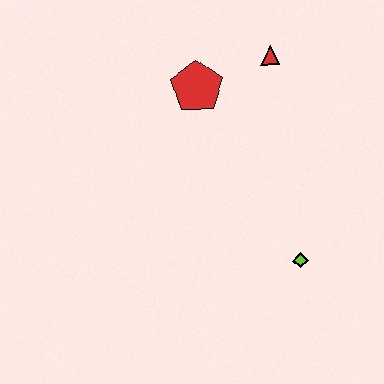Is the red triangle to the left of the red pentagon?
No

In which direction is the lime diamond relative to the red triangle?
The lime diamond is below the red triangle.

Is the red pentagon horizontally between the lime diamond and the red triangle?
No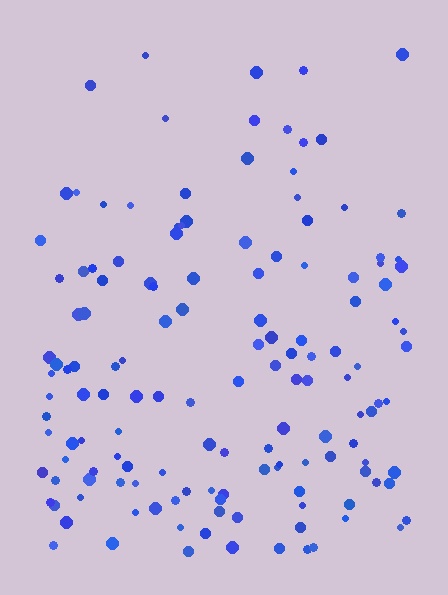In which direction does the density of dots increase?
From top to bottom, with the bottom side densest.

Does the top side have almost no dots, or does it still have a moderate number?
Still a moderate number, just noticeably fewer than the bottom.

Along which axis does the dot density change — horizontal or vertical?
Vertical.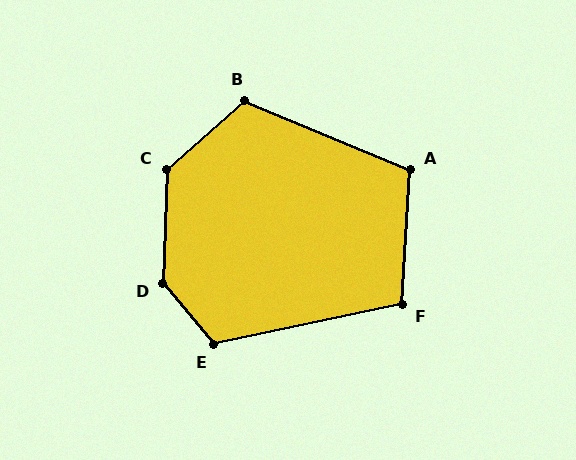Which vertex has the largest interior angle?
D, at approximately 138 degrees.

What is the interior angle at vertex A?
Approximately 109 degrees (obtuse).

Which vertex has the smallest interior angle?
F, at approximately 105 degrees.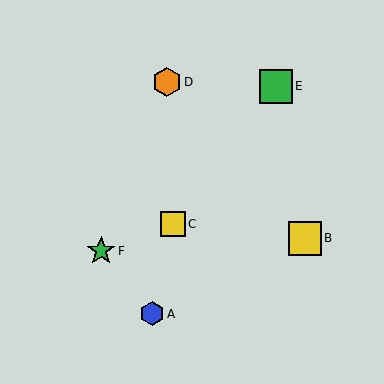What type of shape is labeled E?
Shape E is a green square.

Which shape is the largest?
The yellow square (labeled B) is the largest.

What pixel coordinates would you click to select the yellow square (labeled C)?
Click at (173, 224) to select the yellow square C.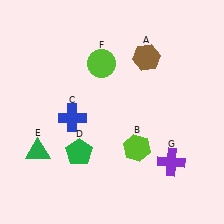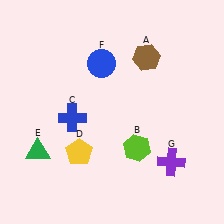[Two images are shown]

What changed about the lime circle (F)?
In Image 1, F is lime. In Image 2, it changed to blue.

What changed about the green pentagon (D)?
In Image 1, D is green. In Image 2, it changed to yellow.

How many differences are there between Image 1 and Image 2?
There are 2 differences between the two images.